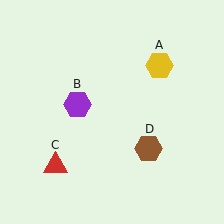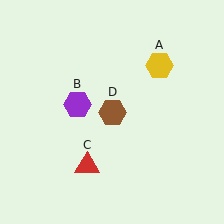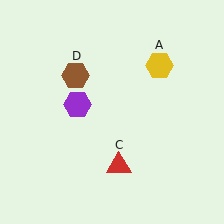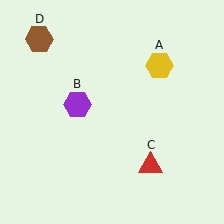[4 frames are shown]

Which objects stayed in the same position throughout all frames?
Yellow hexagon (object A) and purple hexagon (object B) remained stationary.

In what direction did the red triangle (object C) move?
The red triangle (object C) moved right.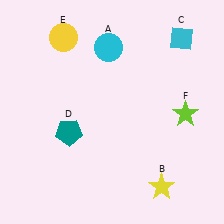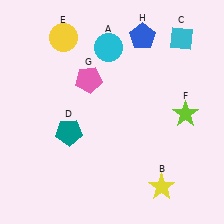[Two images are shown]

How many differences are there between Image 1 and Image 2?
There are 2 differences between the two images.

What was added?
A pink pentagon (G), a blue pentagon (H) were added in Image 2.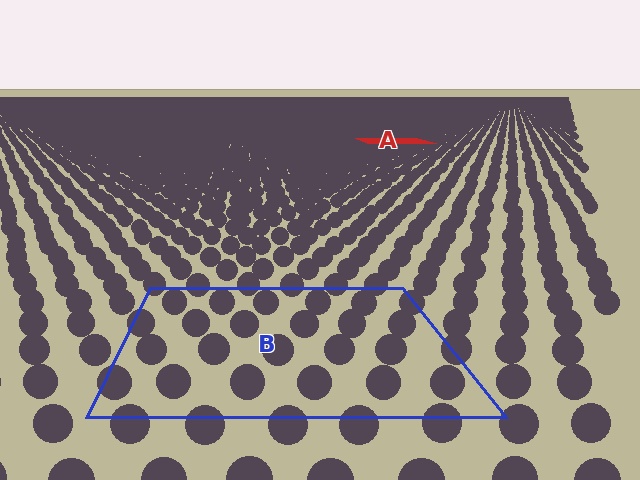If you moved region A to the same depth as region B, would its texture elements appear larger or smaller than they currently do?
They would appear larger. At a closer depth, the same texture elements are projected at a bigger on-screen size.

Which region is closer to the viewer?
Region B is closer. The texture elements there are larger and more spread out.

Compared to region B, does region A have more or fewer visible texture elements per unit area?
Region A has more texture elements per unit area — they are packed more densely because it is farther away.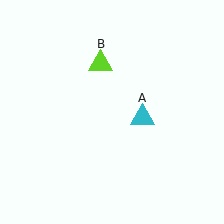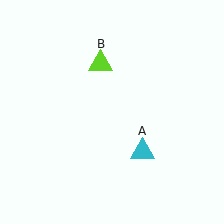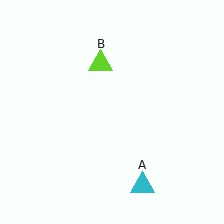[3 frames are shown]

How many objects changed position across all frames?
1 object changed position: cyan triangle (object A).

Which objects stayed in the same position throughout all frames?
Lime triangle (object B) remained stationary.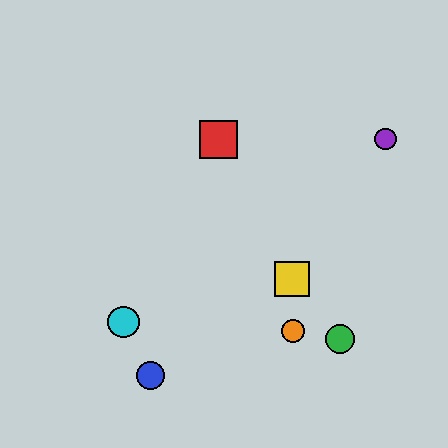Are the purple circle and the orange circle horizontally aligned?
No, the purple circle is at y≈139 and the orange circle is at y≈331.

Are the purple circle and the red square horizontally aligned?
Yes, both are at y≈139.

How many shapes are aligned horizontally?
2 shapes (the red square, the purple circle) are aligned horizontally.